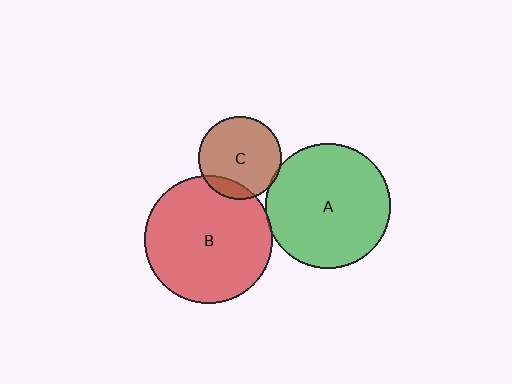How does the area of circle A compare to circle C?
Approximately 2.3 times.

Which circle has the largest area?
Circle B (red).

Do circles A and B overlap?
Yes.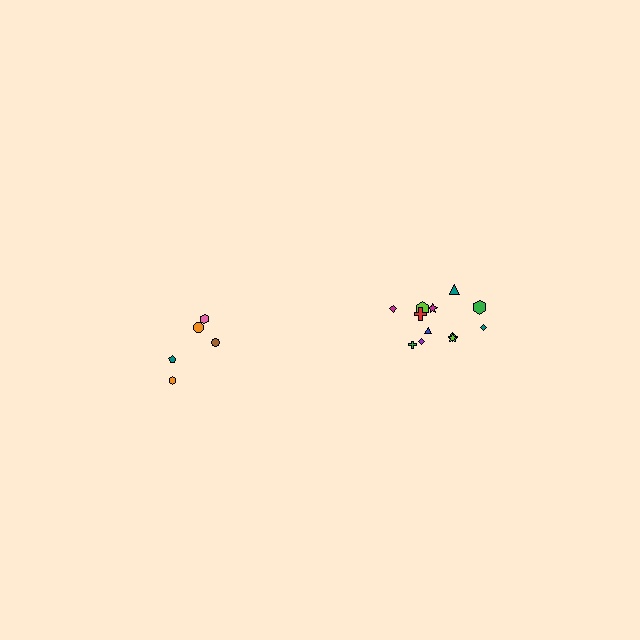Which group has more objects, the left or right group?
The right group.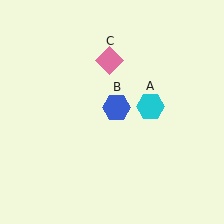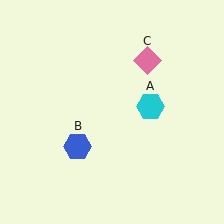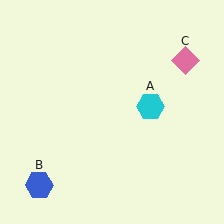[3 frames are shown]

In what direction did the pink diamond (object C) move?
The pink diamond (object C) moved right.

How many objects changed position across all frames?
2 objects changed position: blue hexagon (object B), pink diamond (object C).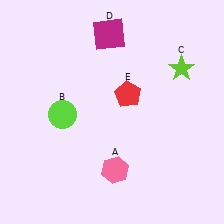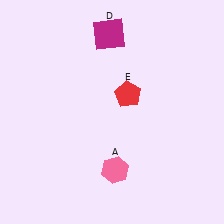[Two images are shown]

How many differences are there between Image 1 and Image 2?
There are 2 differences between the two images.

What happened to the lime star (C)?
The lime star (C) was removed in Image 2. It was in the top-right area of Image 1.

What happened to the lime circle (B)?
The lime circle (B) was removed in Image 2. It was in the bottom-left area of Image 1.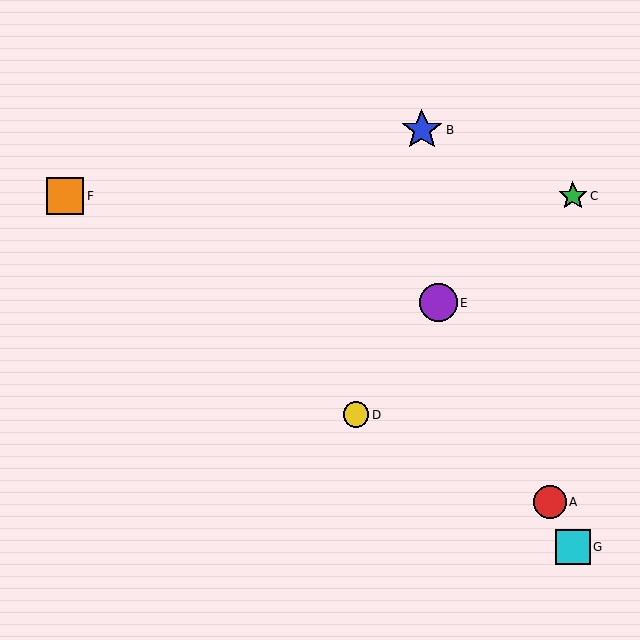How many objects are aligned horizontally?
2 objects (C, F) are aligned horizontally.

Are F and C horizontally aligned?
Yes, both are at y≈196.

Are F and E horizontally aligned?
No, F is at y≈196 and E is at y≈303.